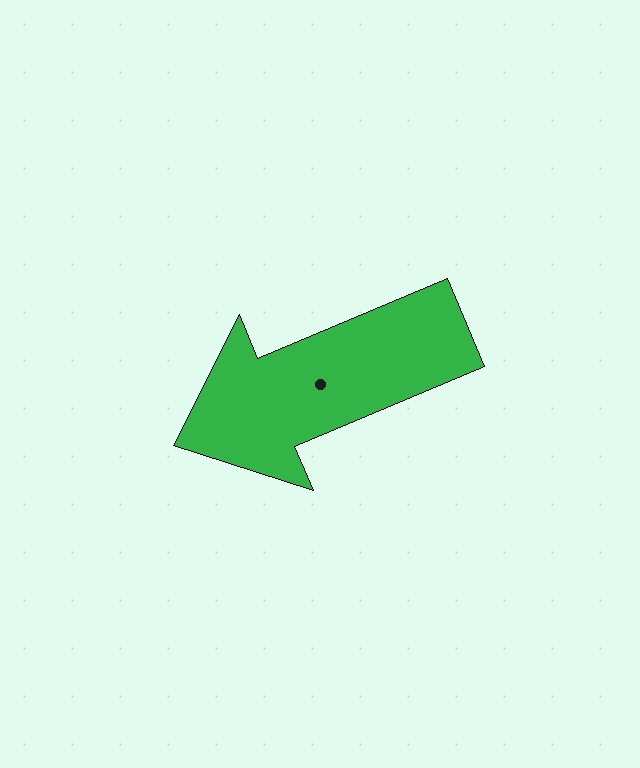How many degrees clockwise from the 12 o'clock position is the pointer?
Approximately 247 degrees.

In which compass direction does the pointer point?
Southwest.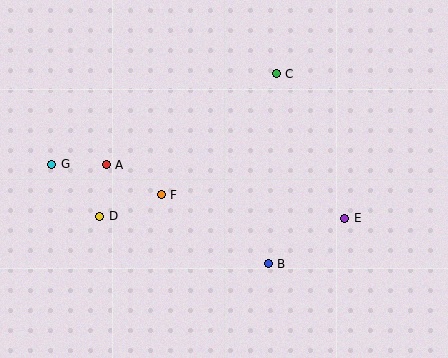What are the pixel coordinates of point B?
Point B is at (268, 264).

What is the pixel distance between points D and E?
The distance between D and E is 245 pixels.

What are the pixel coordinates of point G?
Point G is at (52, 164).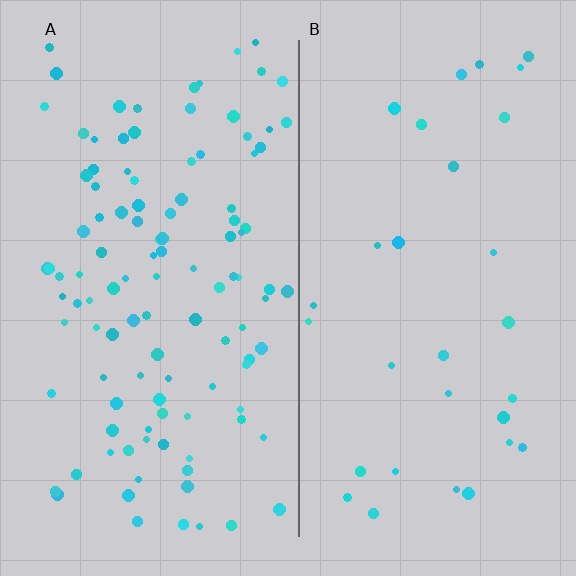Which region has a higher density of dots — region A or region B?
A (the left).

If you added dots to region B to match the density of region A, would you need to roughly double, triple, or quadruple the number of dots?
Approximately quadruple.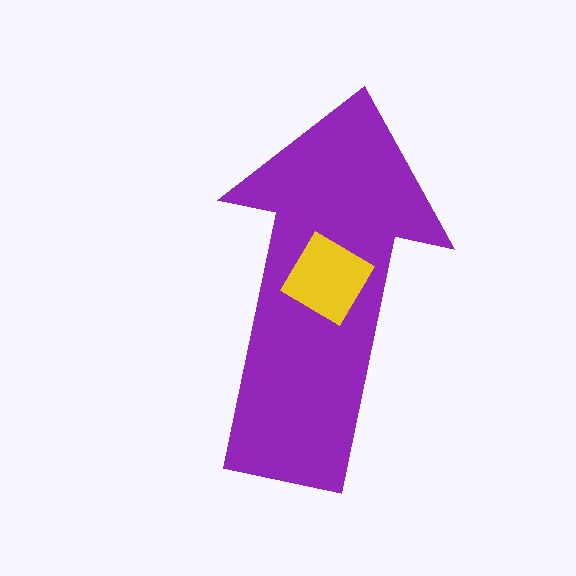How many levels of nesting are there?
2.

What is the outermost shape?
The purple arrow.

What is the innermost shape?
The yellow diamond.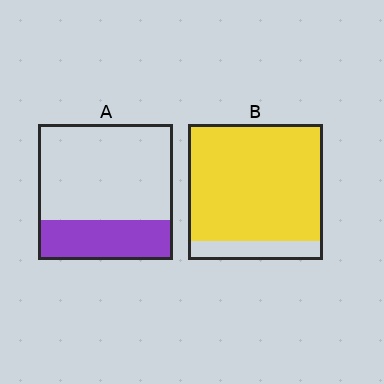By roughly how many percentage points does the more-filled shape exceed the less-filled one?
By roughly 55 percentage points (B over A).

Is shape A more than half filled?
No.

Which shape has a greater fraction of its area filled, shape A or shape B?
Shape B.